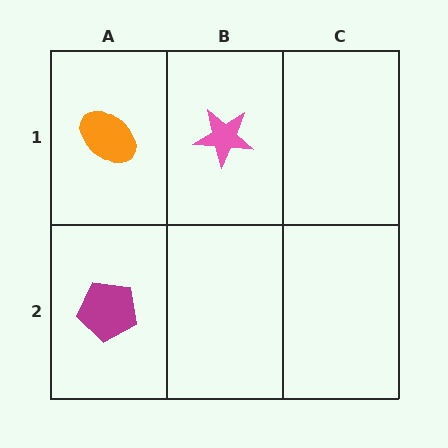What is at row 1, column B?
A pink star.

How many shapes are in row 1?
2 shapes.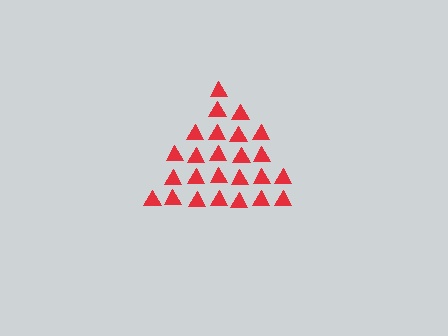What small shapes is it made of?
It is made of small triangles.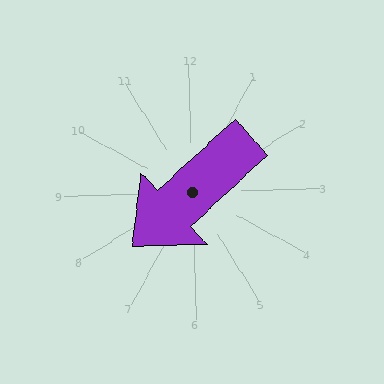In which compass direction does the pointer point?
Southwest.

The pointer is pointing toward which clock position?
Roughly 8 o'clock.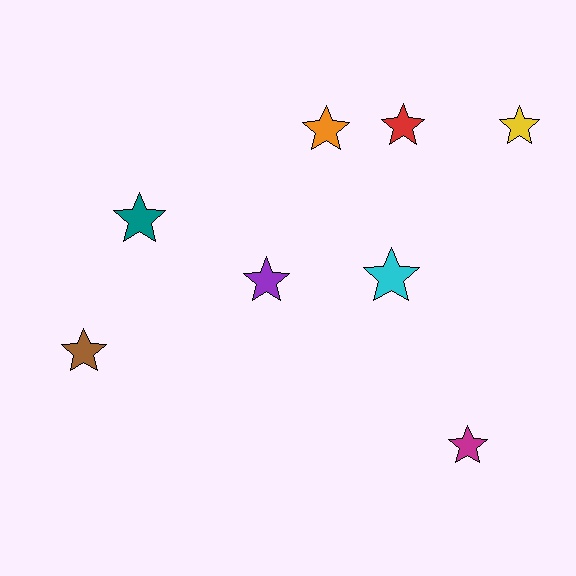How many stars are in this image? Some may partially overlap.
There are 8 stars.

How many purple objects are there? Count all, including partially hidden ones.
There is 1 purple object.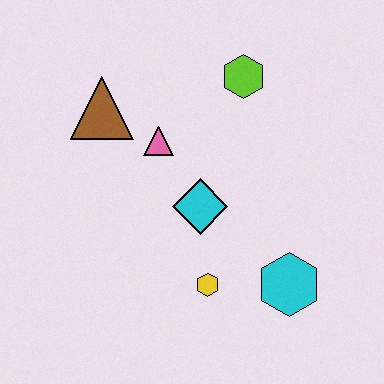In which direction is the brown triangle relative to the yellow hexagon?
The brown triangle is above the yellow hexagon.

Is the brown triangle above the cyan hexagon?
Yes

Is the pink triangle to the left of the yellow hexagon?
Yes